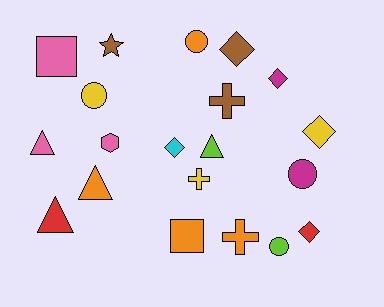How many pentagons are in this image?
There are no pentagons.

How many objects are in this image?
There are 20 objects.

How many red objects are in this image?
There are 2 red objects.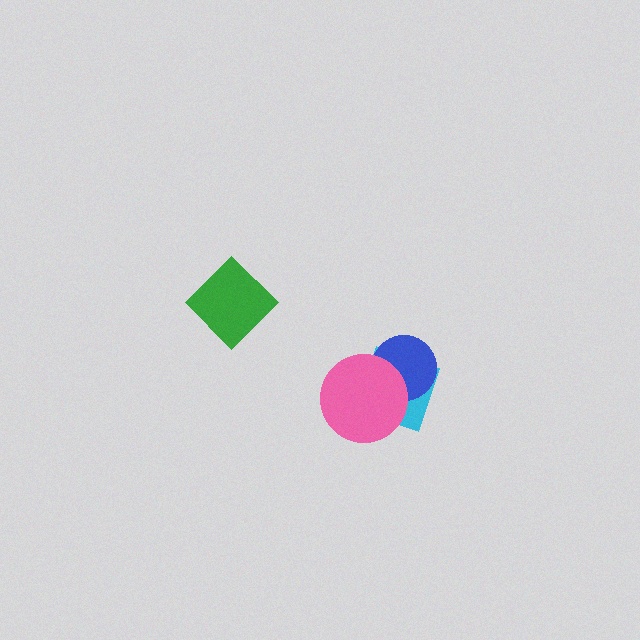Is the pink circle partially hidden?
No, no other shape covers it.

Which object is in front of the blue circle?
The pink circle is in front of the blue circle.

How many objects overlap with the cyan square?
2 objects overlap with the cyan square.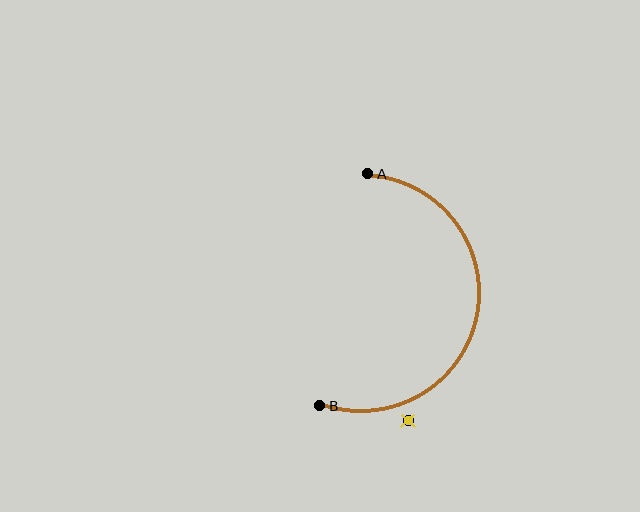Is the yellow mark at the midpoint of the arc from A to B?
No — the yellow mark does not lie on the arc at all. It sits slightly outside the curve.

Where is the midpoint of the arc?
The arc midpoint is the point on the curve farthest from the straight line joining A and B. It sits to the right of that line.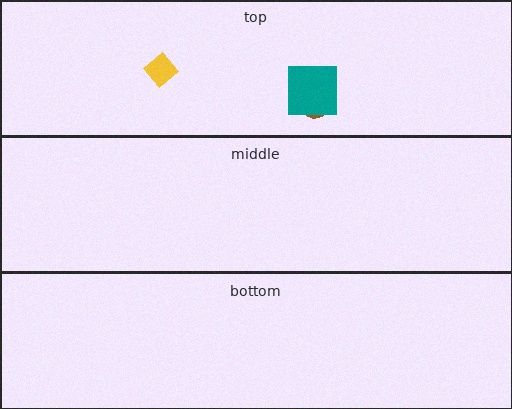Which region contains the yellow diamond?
The top region.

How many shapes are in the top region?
3.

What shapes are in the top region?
The brown semicircle, the yellow diamond, the teal square.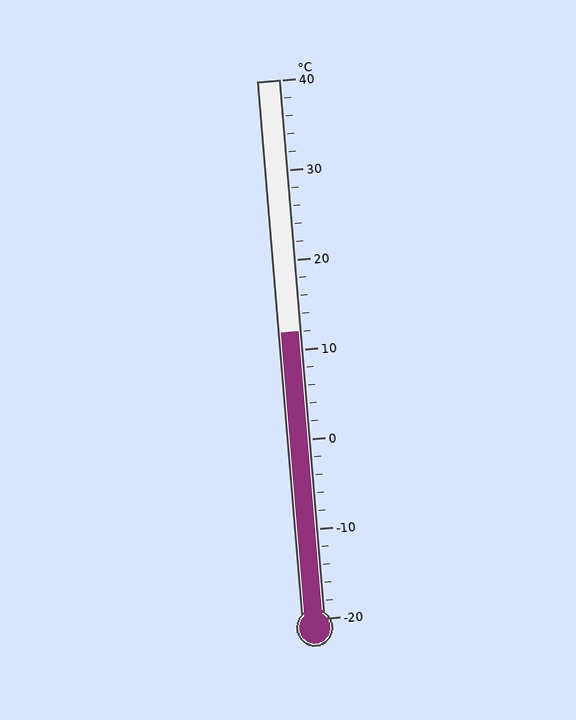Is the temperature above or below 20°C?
The temperature is below 20°C.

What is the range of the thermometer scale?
The thermometer scale ranges from -20°C to 40°C.